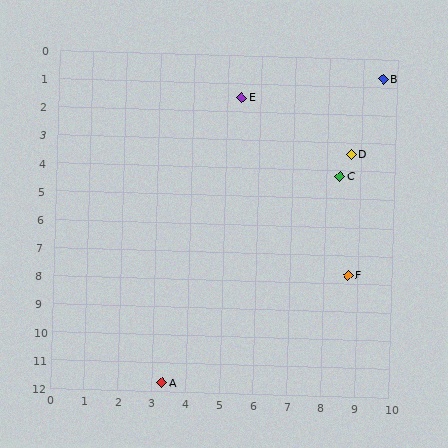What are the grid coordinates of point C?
Point C is at approximately (8.4, 4.2).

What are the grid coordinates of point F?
Point F is at approximately (8.7, 7.7).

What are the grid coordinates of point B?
Point B is at approximately (9.6, 0.7).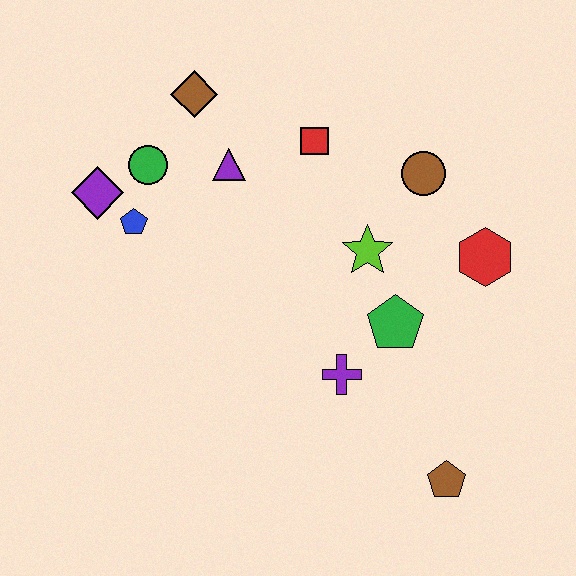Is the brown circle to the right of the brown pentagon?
No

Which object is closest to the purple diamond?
The blue pentagon is closest to the purple diamond.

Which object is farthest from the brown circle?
The purple diamond is farthest from the brown circle.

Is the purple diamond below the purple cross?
No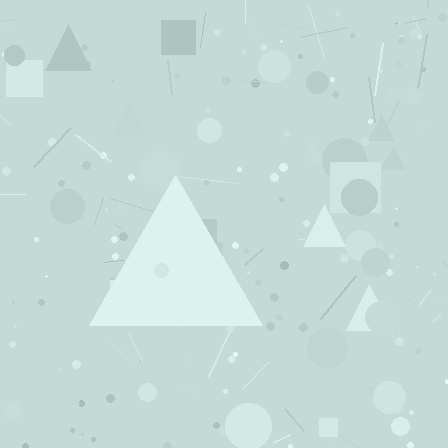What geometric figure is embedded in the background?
A triangle is embedded in the background.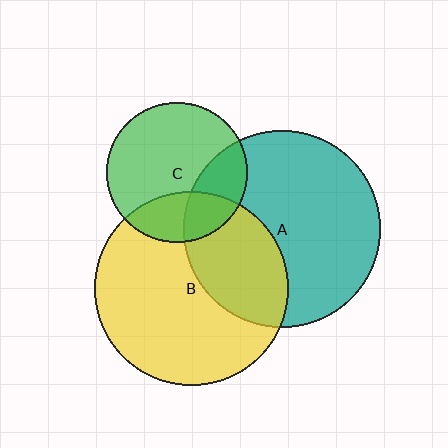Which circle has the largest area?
Circle A (teal).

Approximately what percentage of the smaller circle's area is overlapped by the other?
Approximately 25%.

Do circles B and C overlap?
Yes.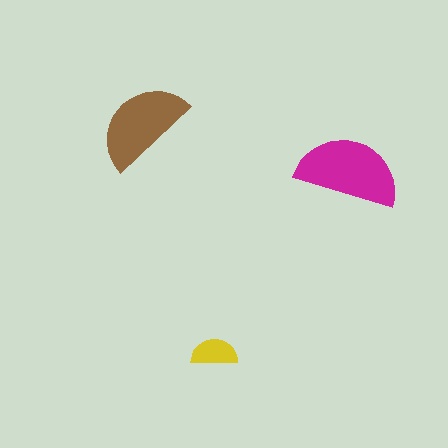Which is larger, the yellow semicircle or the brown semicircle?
The brown one.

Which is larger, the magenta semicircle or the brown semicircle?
The magenta one.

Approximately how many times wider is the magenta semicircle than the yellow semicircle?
About 2 times wider.